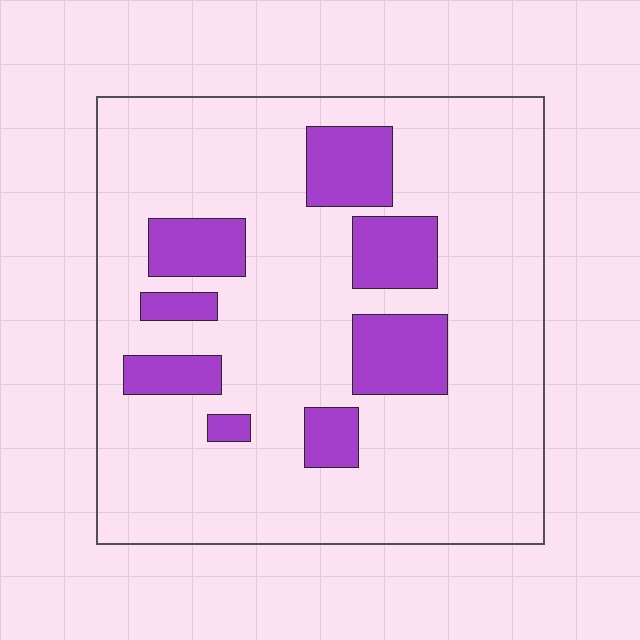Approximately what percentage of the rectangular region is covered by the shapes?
Approximately 20%.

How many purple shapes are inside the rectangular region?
8.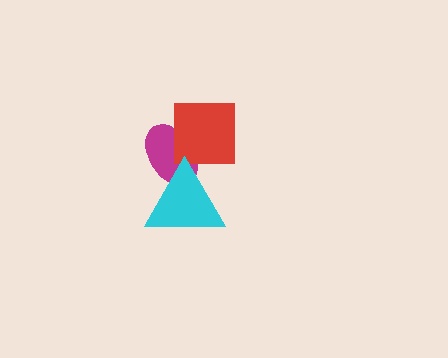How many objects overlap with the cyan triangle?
1 object overlaps with the cyan triangle.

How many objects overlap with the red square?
1 object overlaps with the red square.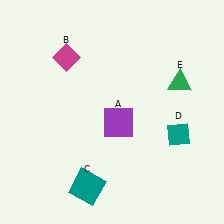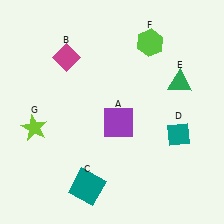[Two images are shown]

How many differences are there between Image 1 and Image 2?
There are 2 differences between the two images.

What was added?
A lime hexagon (F), a lime star (G) were added in Image 2.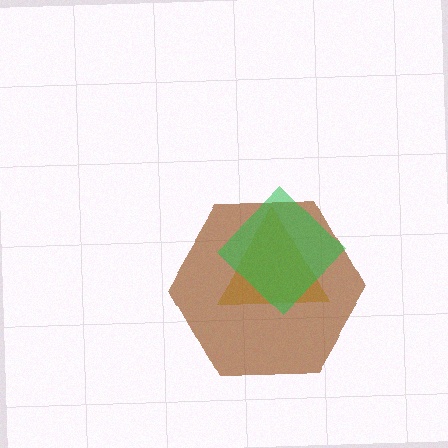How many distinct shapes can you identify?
There are 3 distinct shapes: a yellow triangle, a brown hexagon, a green diamond.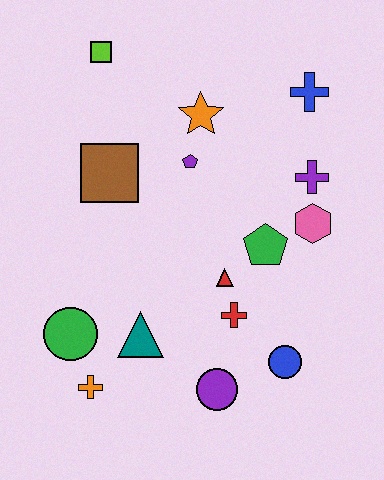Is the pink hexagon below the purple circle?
No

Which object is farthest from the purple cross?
The orange cross is farthest from the purple cross.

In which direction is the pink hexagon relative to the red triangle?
The pink hexagon is to the right of the red triangle.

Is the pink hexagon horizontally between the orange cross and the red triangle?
No